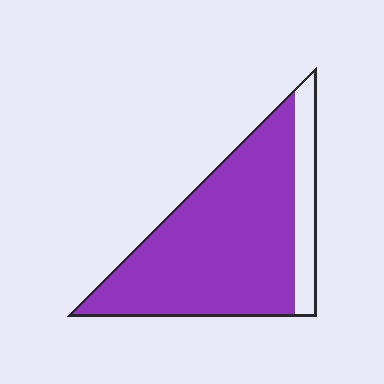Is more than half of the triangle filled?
Yes.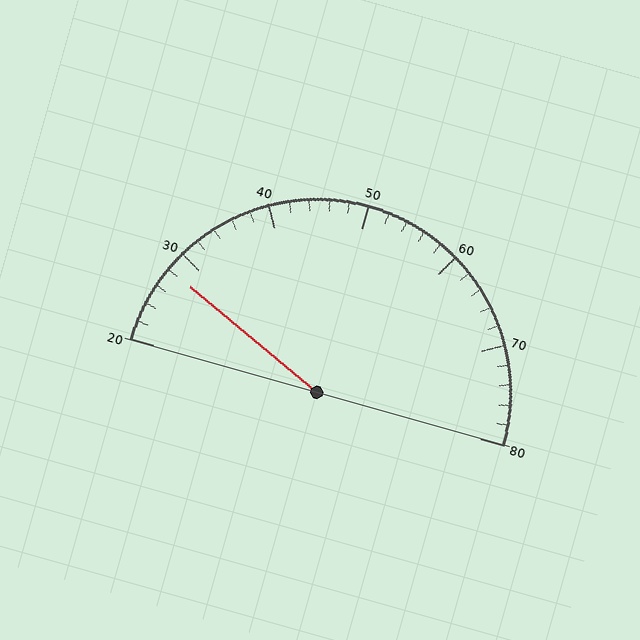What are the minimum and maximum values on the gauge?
The gauge ranges from 20 to 80.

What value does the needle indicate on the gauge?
The needle indicates approximately 28.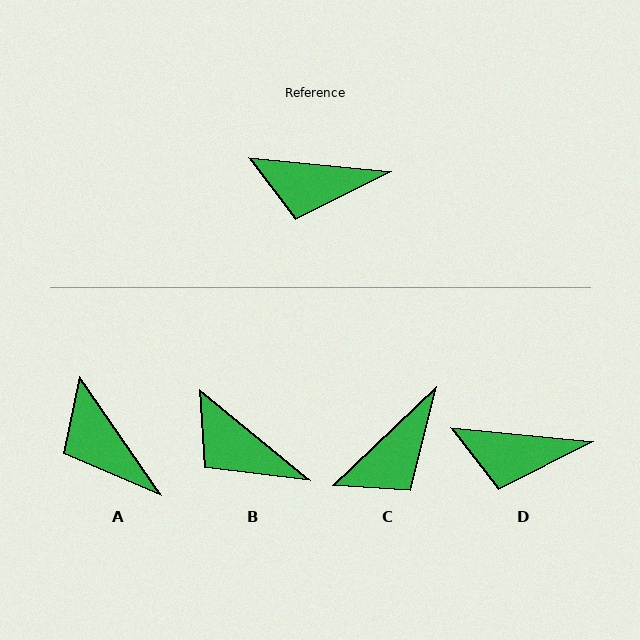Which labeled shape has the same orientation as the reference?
D.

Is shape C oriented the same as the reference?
No, it is off by about 50 degrees.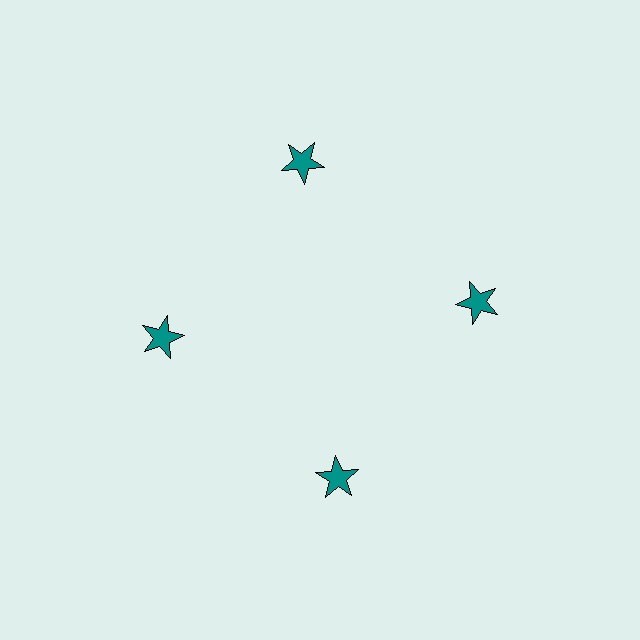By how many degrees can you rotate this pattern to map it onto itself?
The pattern maps onto itself every 90 degrees of rotation.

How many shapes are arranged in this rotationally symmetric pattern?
There are 4 shapes, arranged in 4 groups of 1.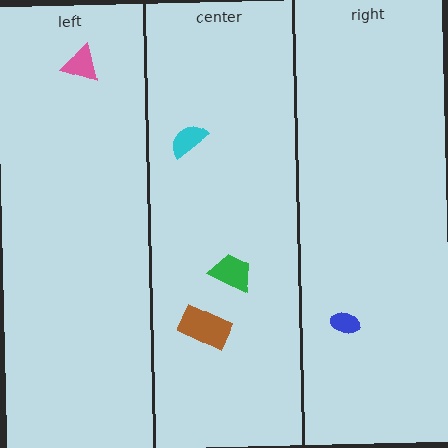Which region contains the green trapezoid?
The center region.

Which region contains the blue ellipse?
The right region.